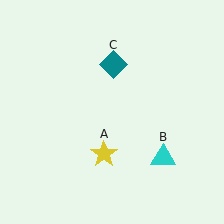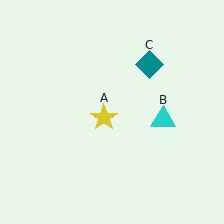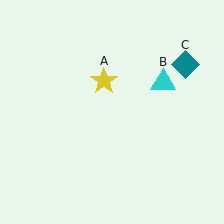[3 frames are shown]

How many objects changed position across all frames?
3 objects changed position: yellow star (object A), cyan triangle (object B), teal diamond (object C).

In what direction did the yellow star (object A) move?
The yellow star (object A) moved up.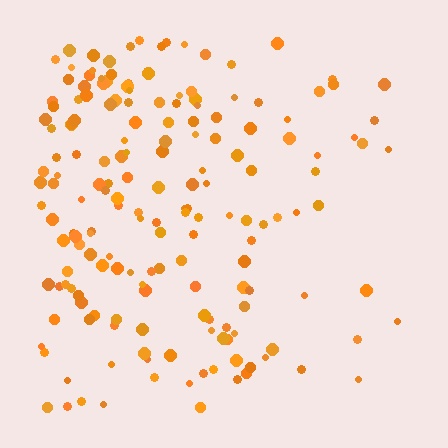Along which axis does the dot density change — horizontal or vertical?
Horizontal.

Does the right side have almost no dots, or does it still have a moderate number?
Still a moderate number, just noticeably fewer than the left.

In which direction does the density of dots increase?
From right to left, with the left side densest.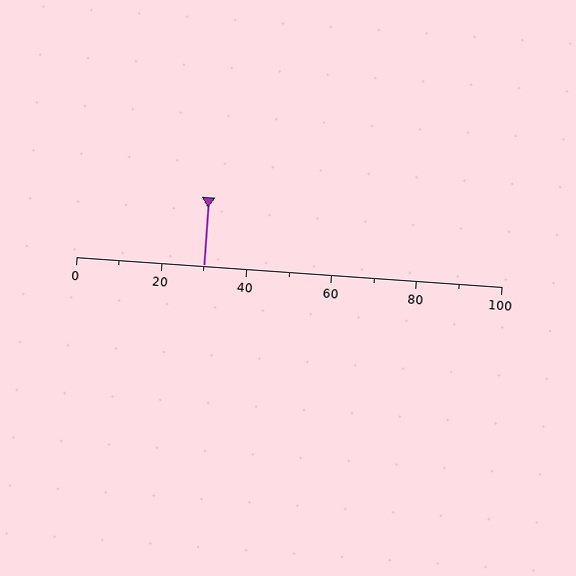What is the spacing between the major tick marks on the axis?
The major ticks are spaced 20 apart.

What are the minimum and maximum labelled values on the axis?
The axis runs from 0 to 100.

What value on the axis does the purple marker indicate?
The marker indicates approximately 30.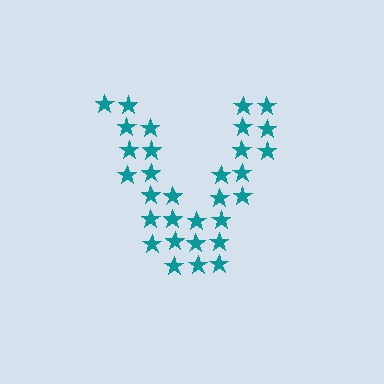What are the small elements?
The small elements are stars.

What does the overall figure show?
The overall figure shows the letter V.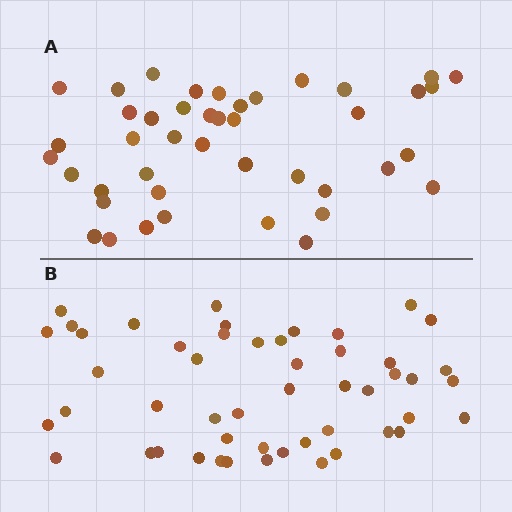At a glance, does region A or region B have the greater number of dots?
Region B (the bottom region) has more dots.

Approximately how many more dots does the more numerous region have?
Region B has roughly 8 or so more dots than region A.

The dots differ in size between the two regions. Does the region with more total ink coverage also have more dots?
No. Region A has more total ink coverage because its dots are larger, but region B actually contains more individual dots. Total area can be misleading — the number of items is what matters here.